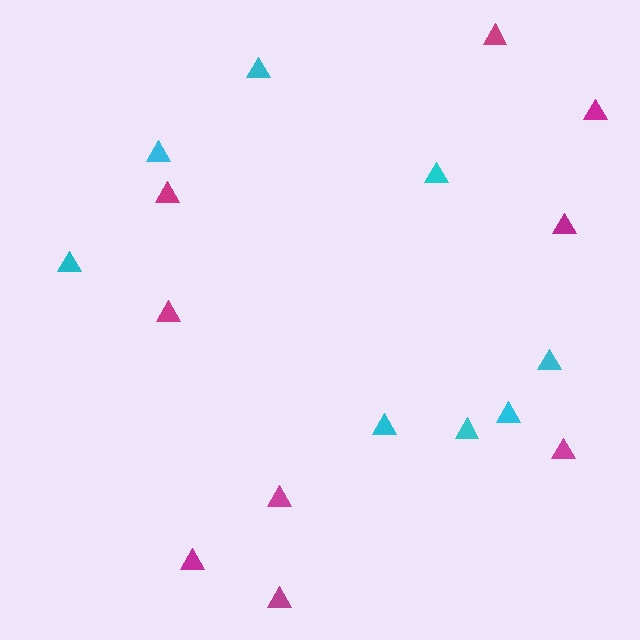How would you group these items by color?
There are 2 groups: one group of cyan triangles (8) and one group of magenta triangles (9).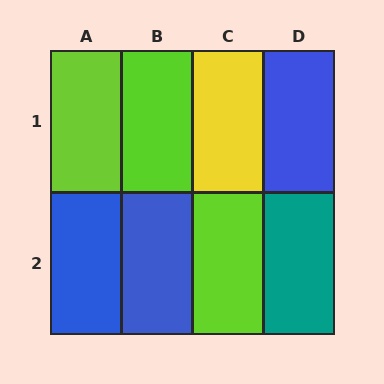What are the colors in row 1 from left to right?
Lime, lime, yellow, blue.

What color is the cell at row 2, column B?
Blue.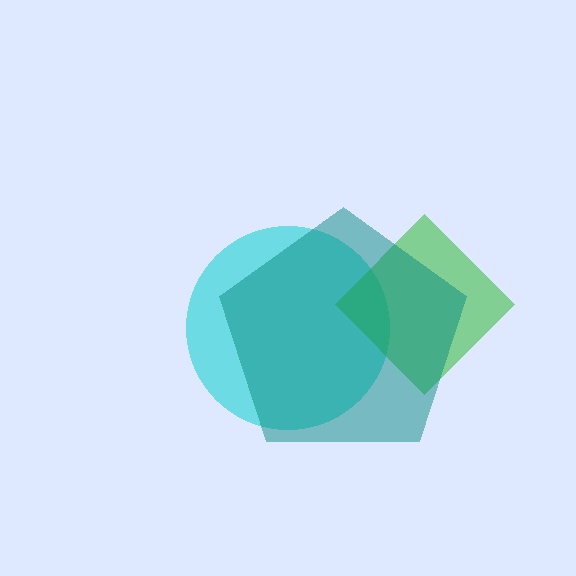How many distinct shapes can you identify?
There are 3 distinct shapes: a cyan circle, a green diamond, a teal pentagon.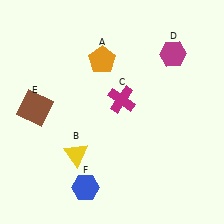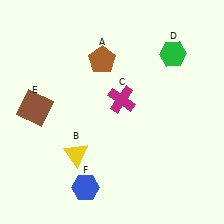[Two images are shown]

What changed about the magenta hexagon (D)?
In Image 1, D is magenta. In Image 2, it changed to green.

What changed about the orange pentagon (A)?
In Image 1, A is orange. In Image 2, it changed to brown.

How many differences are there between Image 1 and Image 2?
There are 2 differences between the two images.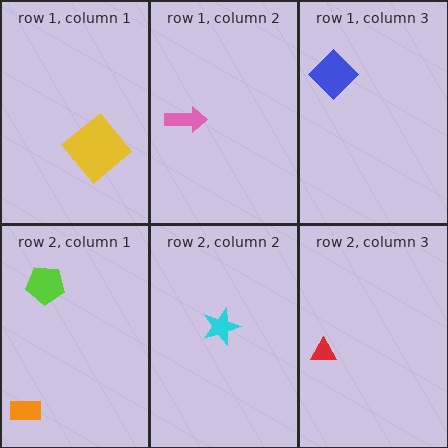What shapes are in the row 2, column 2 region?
The cyan star.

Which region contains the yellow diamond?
The row 1, column 1 region.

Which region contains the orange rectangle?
The row 2, column 1 region.